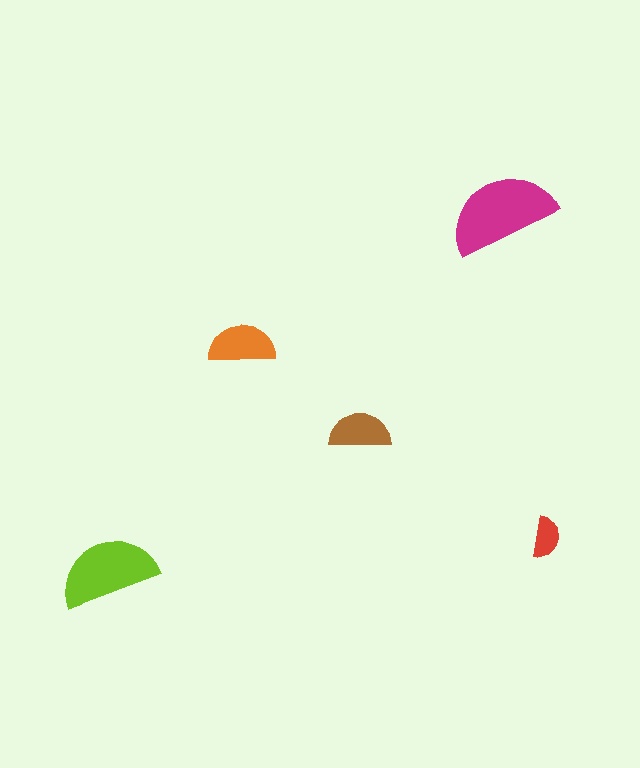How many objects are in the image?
There are 5 objects in the image.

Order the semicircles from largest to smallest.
the magenta one, the lime one, the orange one, the brown one, the red one.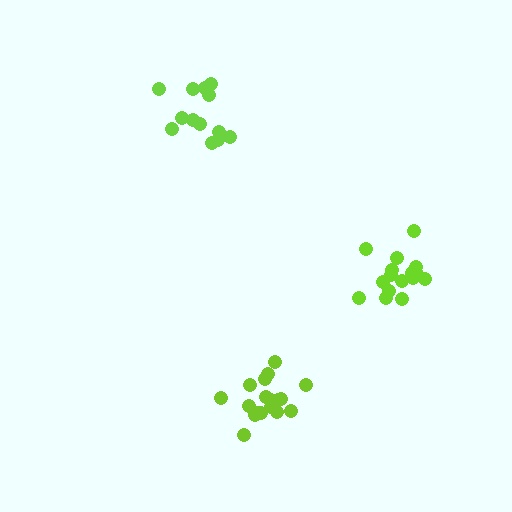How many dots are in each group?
Group 1: 16 dots, Group 2: 13 dots, Group 3: 18 dots (47 total).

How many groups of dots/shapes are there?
There are 3 groups.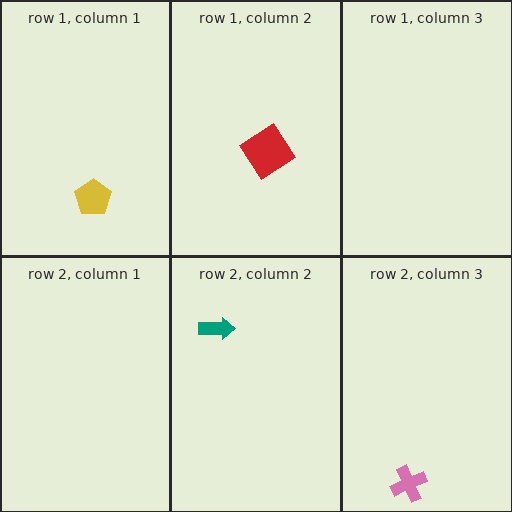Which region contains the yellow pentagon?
The row 1, column 1 region.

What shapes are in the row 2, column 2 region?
The teal arrow.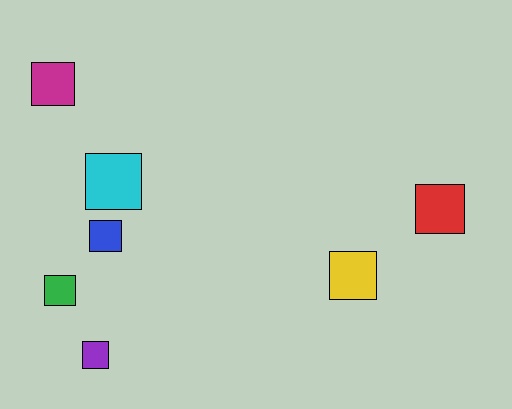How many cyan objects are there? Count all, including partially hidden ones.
There is 1 cyan object.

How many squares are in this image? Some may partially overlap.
There are 7 squares.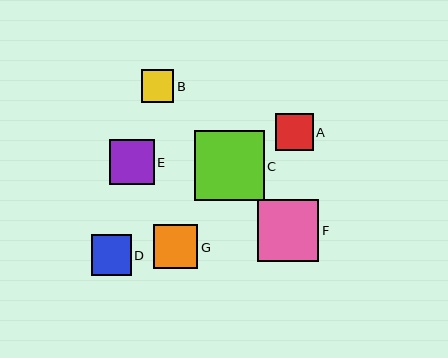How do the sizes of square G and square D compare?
Square G and square D are approximately the same size.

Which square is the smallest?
Square B is the smallest with a size of approximately 33 pixels.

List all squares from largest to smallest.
From largest to smallest: C, F, E, G, D, A, B.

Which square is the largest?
Square C is the largest with a size of approximately 69 pixels.